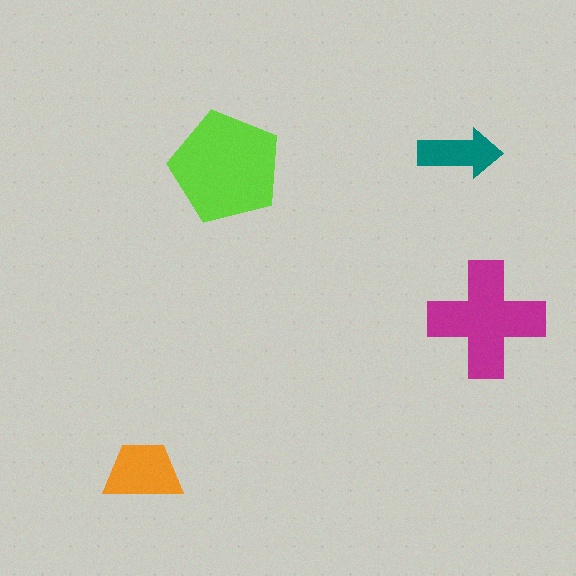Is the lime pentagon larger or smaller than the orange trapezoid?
Larger.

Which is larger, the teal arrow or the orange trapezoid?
The orange trapezoid.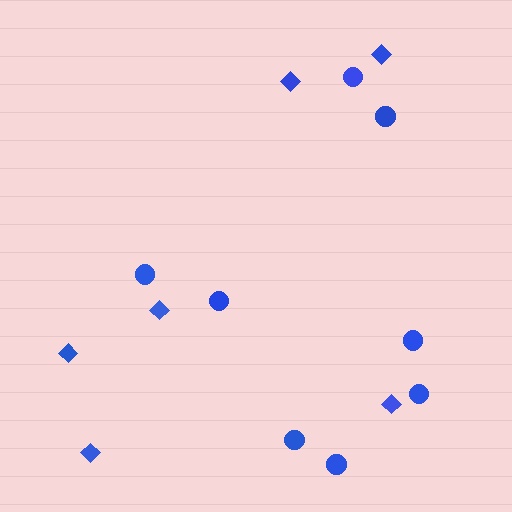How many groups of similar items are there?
There are 2 groups: one group of circles (8) and one group of diamonds (6).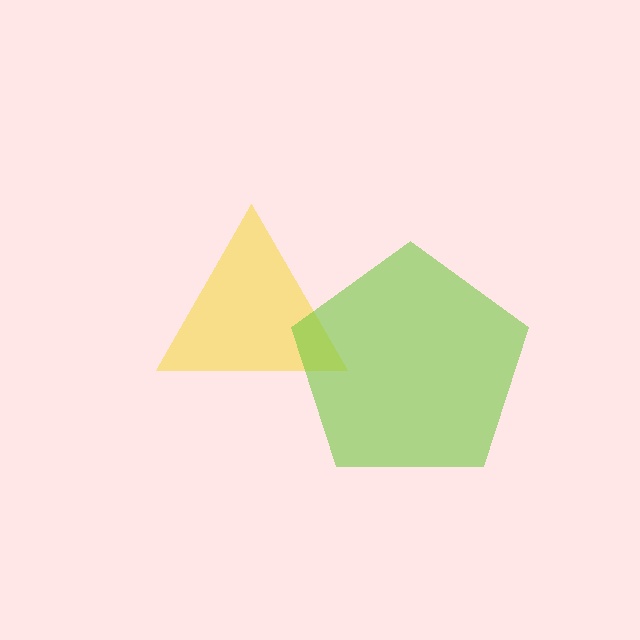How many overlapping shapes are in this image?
There are 2 overlapping shapes in the image.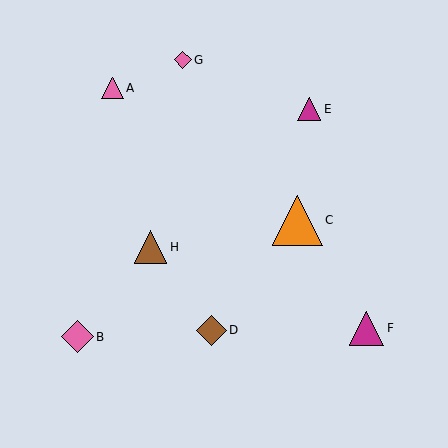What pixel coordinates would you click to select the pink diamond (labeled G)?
Click at (183, 60) to select the pink diamond G.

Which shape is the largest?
The orange triangle (labeled C) is the largest.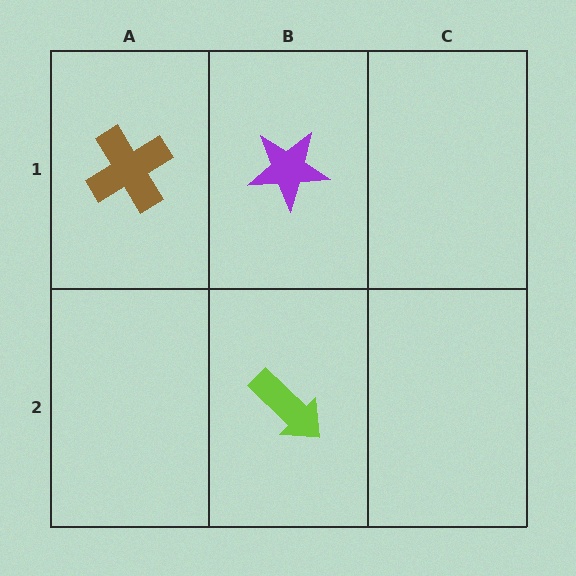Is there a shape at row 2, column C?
No, that cell is empty.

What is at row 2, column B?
A lime arrow.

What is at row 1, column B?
A purple star.